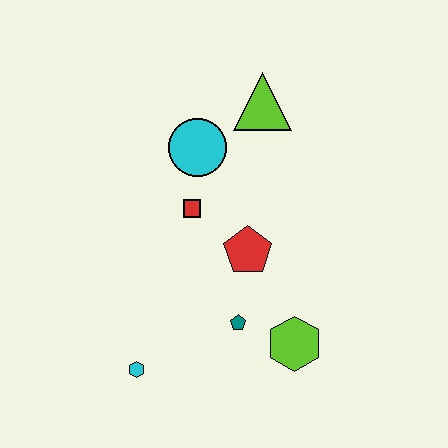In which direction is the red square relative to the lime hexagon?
The red square is above the lime hexagon.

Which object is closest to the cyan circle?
The red square is closest to the cyan circle.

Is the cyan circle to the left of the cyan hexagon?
No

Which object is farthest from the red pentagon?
The cyan hexagon is farthest from the red pentagon.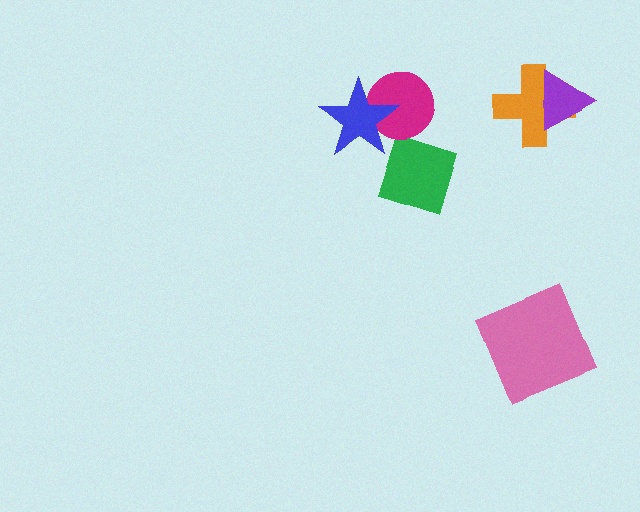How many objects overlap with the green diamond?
0 objects overlap with the green diamond.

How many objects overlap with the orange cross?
1 object overlaps with the orange cross.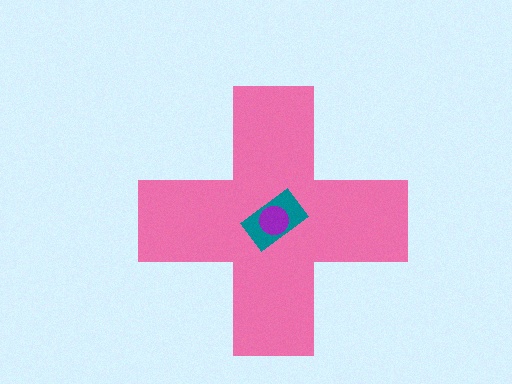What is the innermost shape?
The purple circle.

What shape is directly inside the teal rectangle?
The purple circle.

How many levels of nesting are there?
3.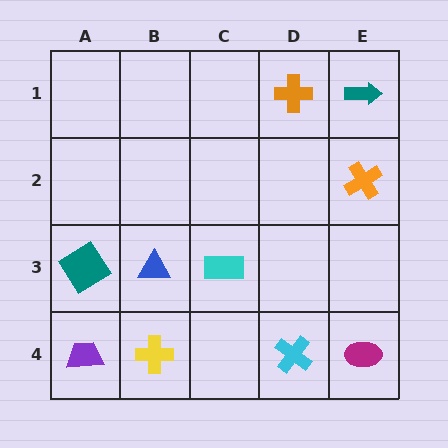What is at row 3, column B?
A blue triangle.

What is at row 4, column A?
A purple trapezoid.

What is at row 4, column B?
A yellow cross.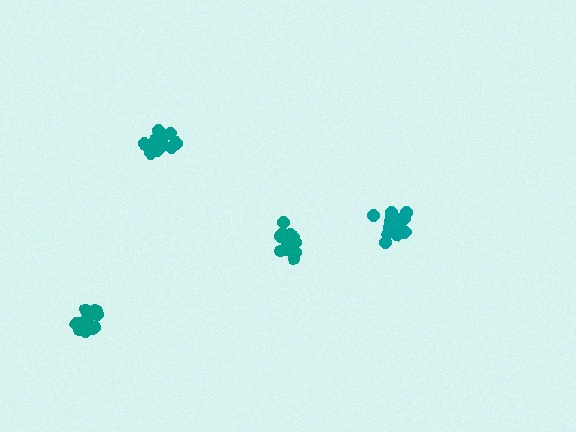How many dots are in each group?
Group 1: 13 dots, Group 2: 14 dots, Group 3: 17 dots, Group 4: 17 dots (61 total).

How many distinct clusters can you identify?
There are 4 distinct clusters.